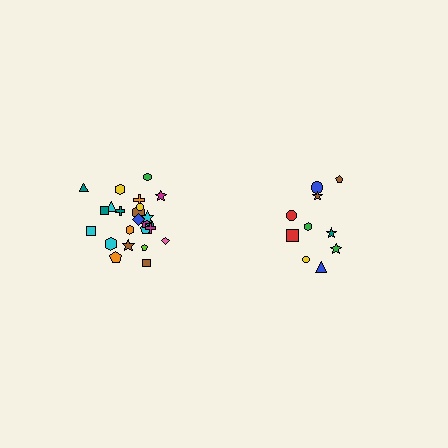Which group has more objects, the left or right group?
The left group.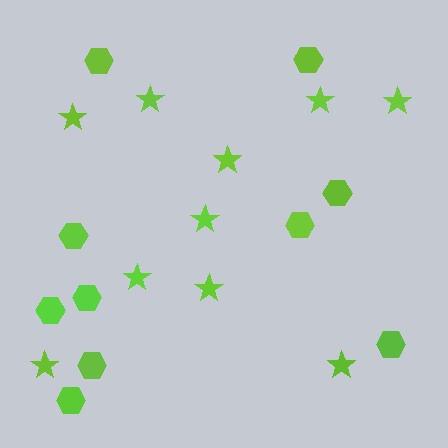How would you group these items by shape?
There are 2 groups: one group of stars (10) and one group of hexagons (10).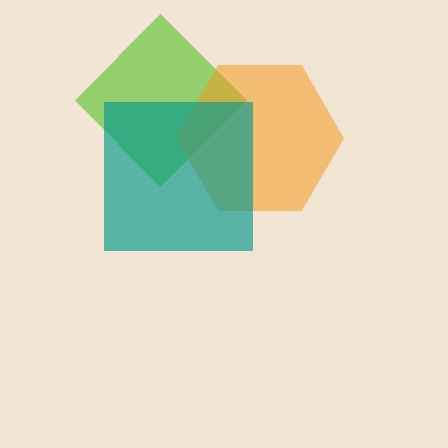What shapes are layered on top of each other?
The layered shapes are: a lime diamond, an orange hexagon, a teal square.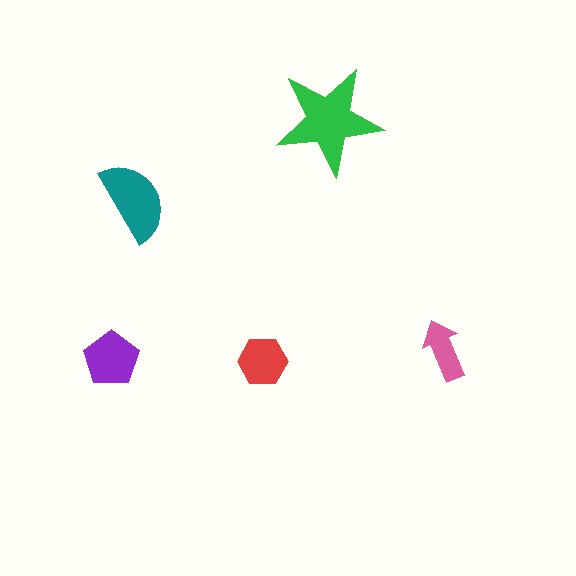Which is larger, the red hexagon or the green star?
The green star.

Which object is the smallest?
The pink arrow.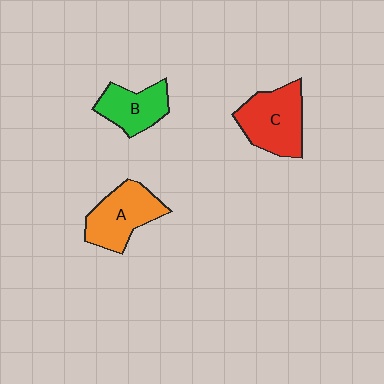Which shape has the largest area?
Shape C (red).